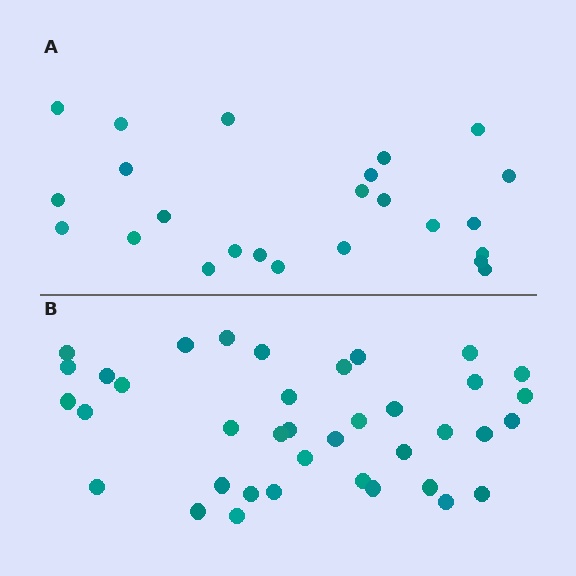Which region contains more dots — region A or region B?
Region B (the bottom region) has more dots.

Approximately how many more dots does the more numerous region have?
Region B has approximately 15 more dots than region A.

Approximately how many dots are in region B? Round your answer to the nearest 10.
About 40 dots. (The exact count is 38, which rounds to 40.)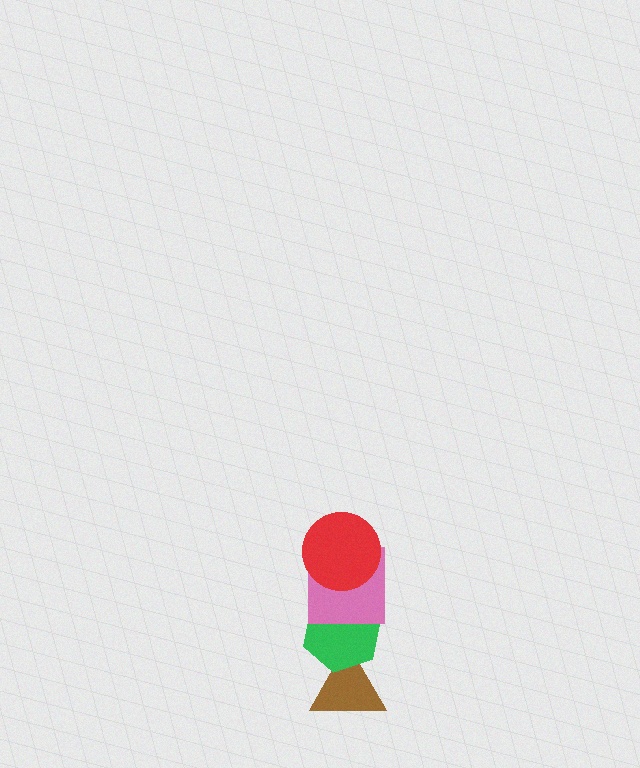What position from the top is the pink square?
The pink square is 2nd from the top.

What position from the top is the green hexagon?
The green hexagon is 3rd from the top.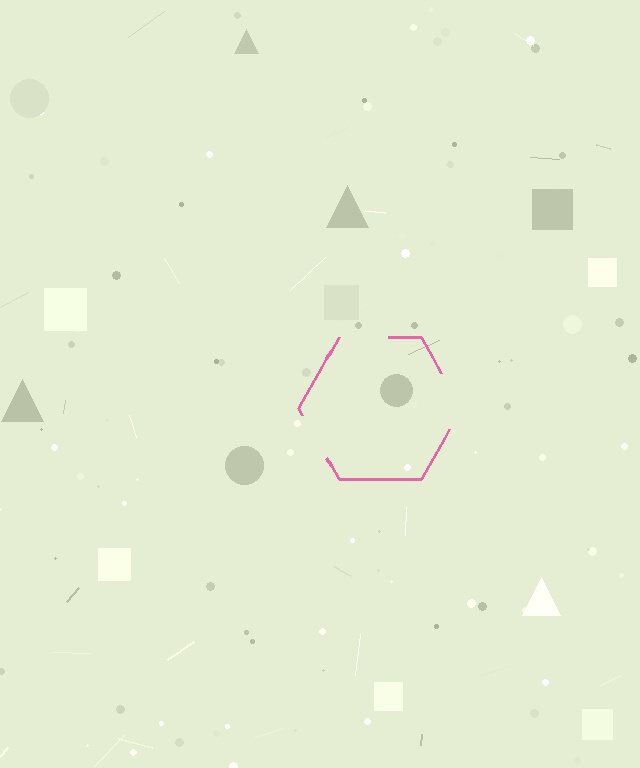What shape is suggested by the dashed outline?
The dashed outline suggests a hexagon.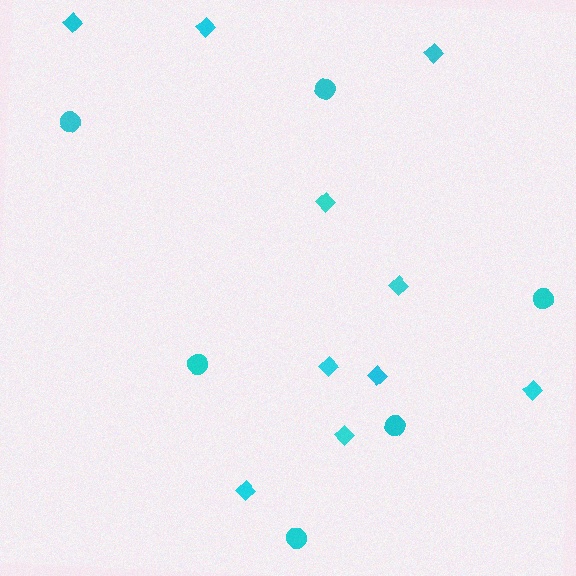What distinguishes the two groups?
There are 2 groups: one group of diamonds (10) and one group of circles (6).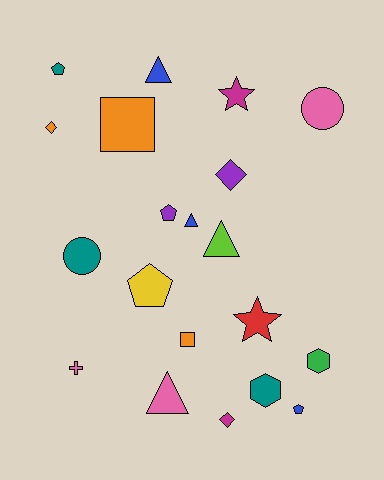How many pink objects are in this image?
There are 3 pink objects.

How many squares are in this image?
There are 2 squares.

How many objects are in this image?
There are 20 objects.